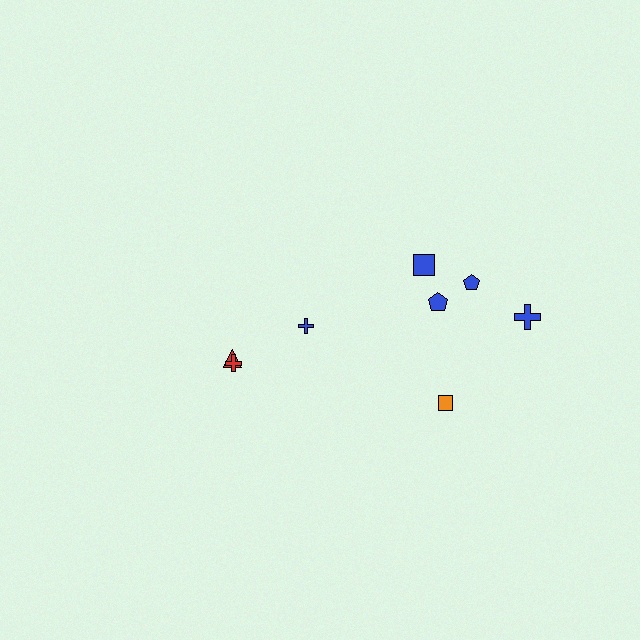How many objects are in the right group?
There are 5 objects.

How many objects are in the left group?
There are 3 objects.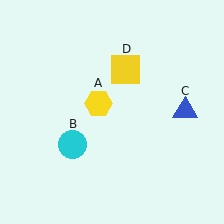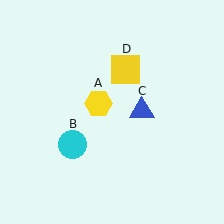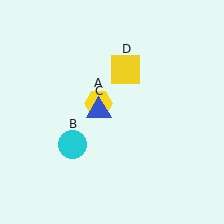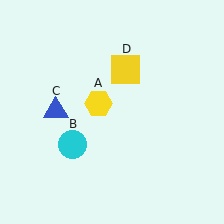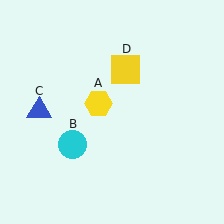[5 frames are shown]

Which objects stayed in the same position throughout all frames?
Yellow hexagon (object A) and cyan circle (object B) and yellow square (object D) remained stationary.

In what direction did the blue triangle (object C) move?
The blue triangle (object C) moved left.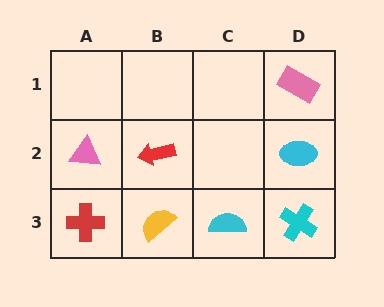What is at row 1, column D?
A pink rectangle.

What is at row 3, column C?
A cyan semicircle.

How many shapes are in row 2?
3 shapes.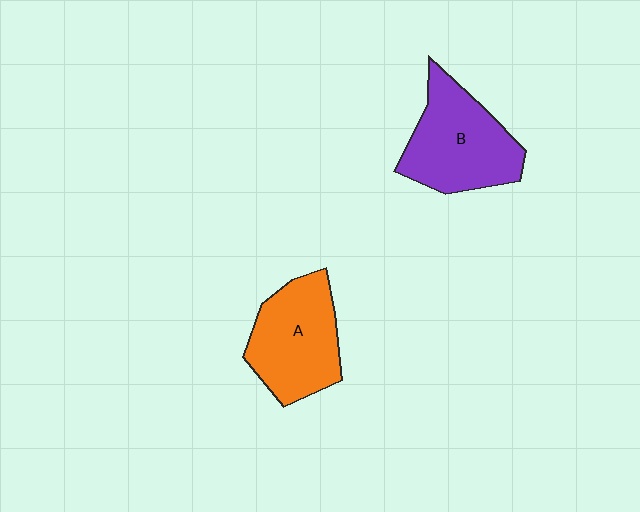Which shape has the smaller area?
Shape A (orange).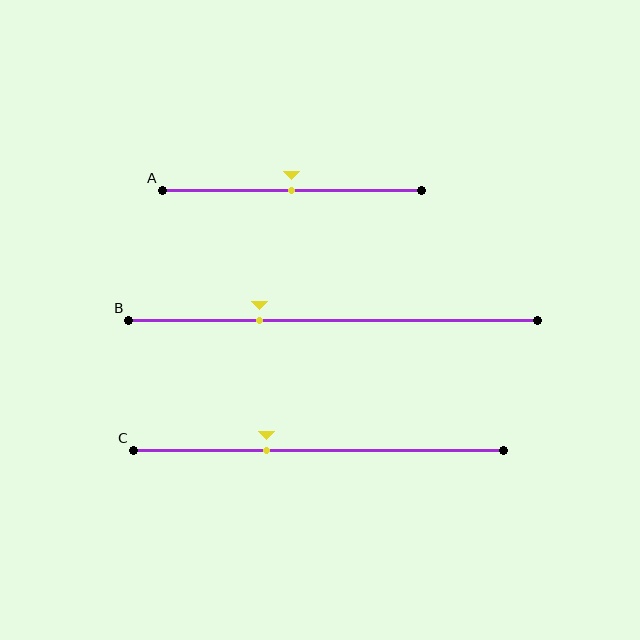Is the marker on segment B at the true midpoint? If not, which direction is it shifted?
No, the marker on segment B is shifted to the left by about 18% of the segment length.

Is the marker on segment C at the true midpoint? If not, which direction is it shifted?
No, the marker on segment C is shifted to the left by about 14% of the segment length.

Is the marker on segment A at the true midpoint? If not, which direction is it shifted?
Yes, the marker on segment A is at the true midpoint.